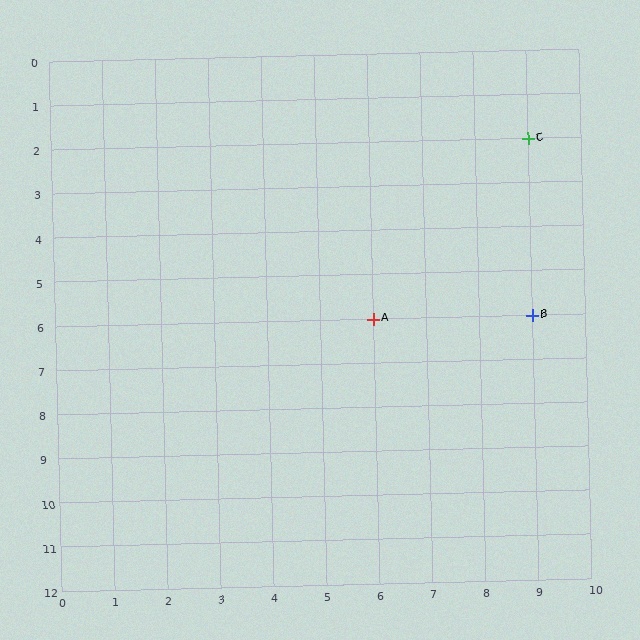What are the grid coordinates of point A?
Point A is at grid coordinates (6, 6).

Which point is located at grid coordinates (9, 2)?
Point C is at (9, 2).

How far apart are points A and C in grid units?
Points A and C are 3 columns and 4 rows apart (about 5.0 grid units diagonally).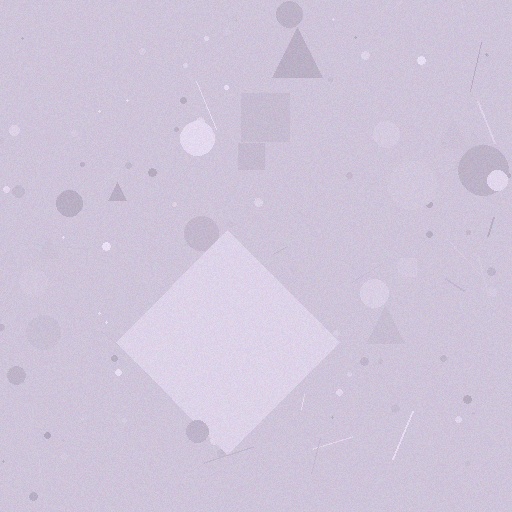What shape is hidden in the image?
A diamond is hidden in the image.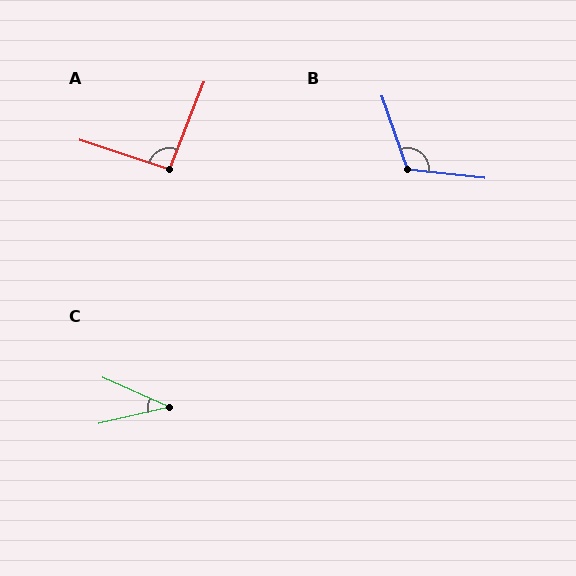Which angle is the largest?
B, at approximately 116 degrees.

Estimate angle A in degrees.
Approximately 93 degrees.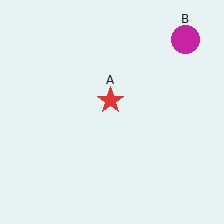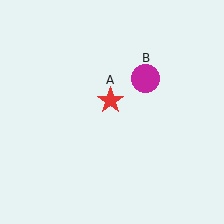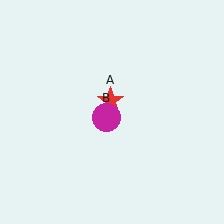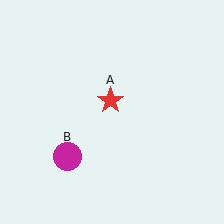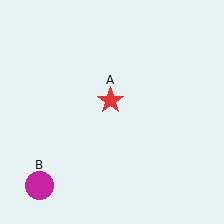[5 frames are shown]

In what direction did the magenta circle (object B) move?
The magenta circle (object B) moved down and to the left.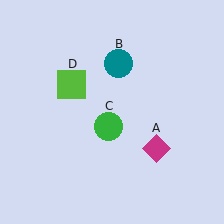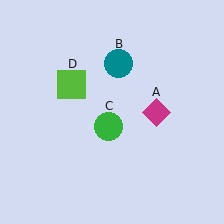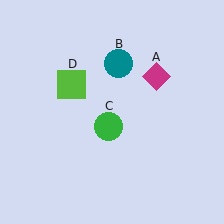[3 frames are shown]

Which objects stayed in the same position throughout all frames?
Teal circle (object B) and green circle (object C) and lime square (object D) remained stationary.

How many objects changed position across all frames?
1 object changed position: magenta diamond (object A).